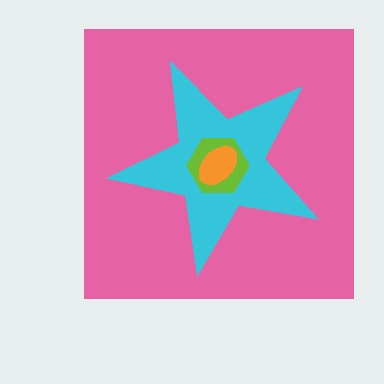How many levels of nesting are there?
4.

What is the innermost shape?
The orange ellipse.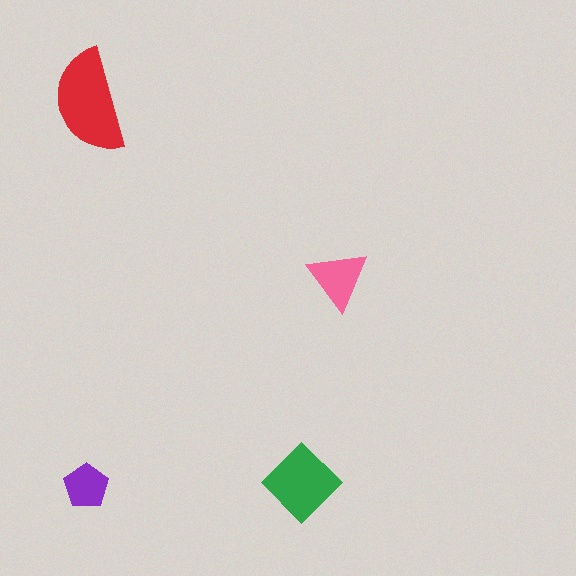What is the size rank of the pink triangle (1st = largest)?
3rd.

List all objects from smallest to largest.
The purple pentagon, the pink triangle, the green diamond, the red semicircle.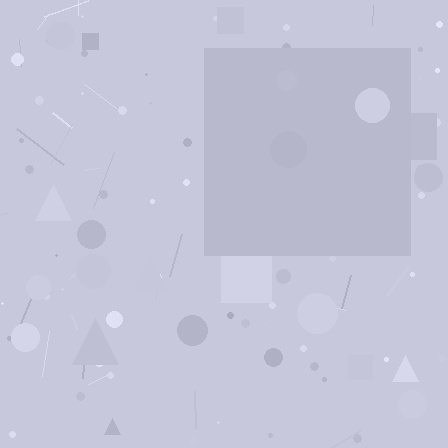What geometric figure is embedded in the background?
A square is embedded in the background.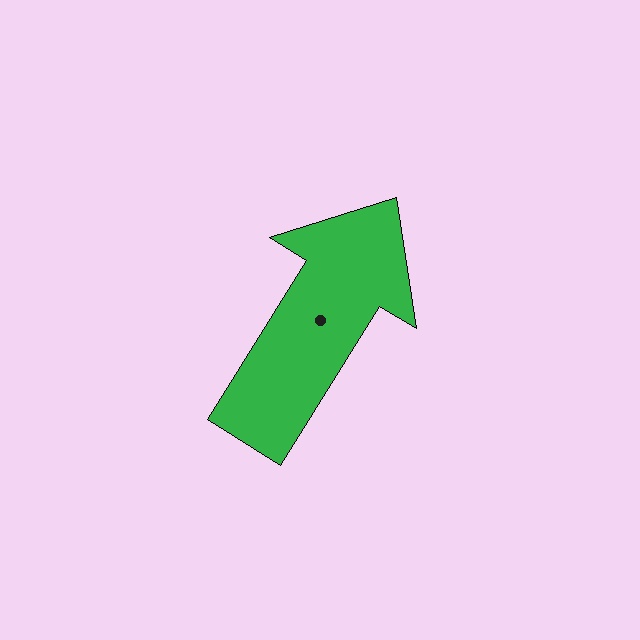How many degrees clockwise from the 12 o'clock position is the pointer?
Approximately 32 degrees.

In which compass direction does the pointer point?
Northeast.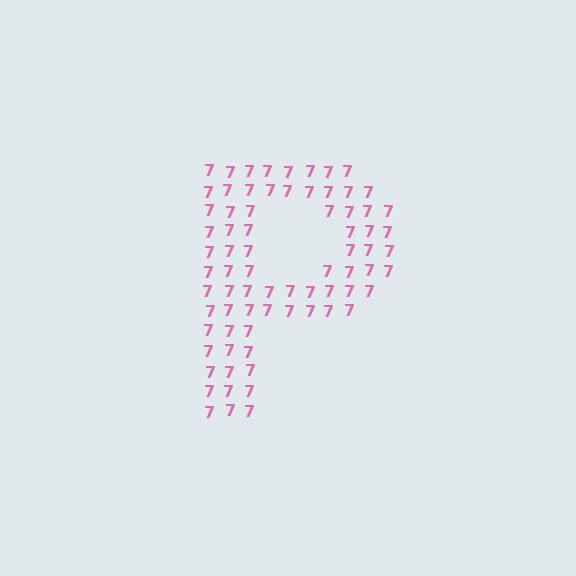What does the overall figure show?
The overall figure shows the letter P.